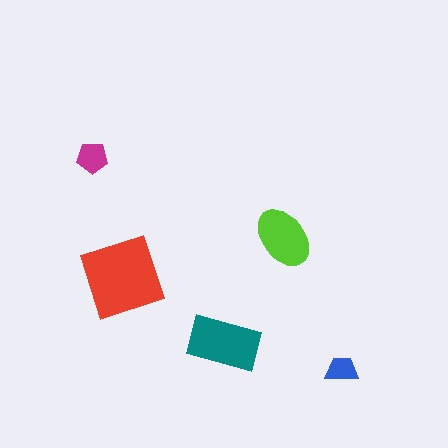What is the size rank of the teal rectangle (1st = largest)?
2nd.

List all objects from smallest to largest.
The blue trapezoid, the magenta pentagon, the lime ellipse, the teal rectangle, the red square.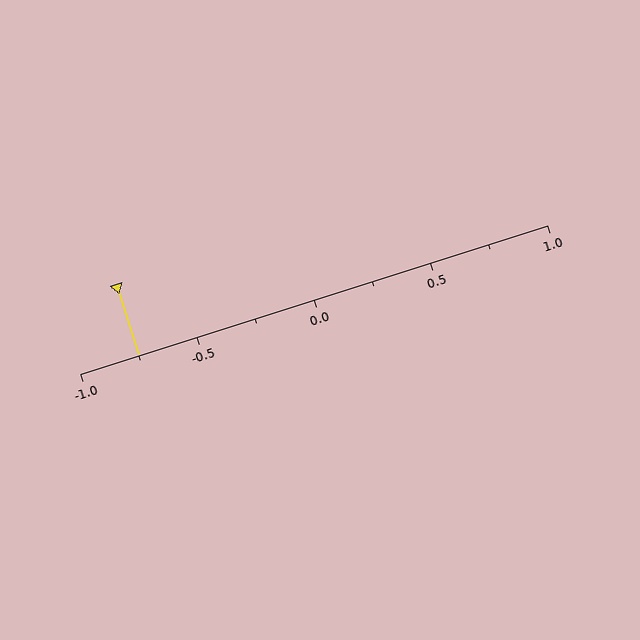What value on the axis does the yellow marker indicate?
The marker indicates approximately -0.75.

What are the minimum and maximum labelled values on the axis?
The axis runs from -1.0 to 1.0.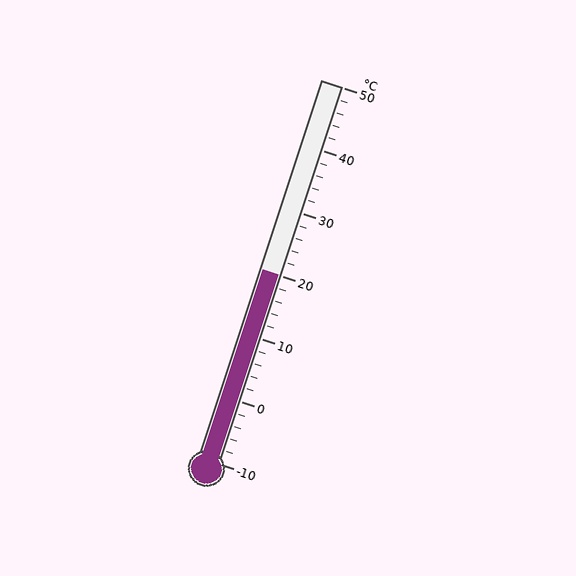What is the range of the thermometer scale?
The thermometer scale ranges from -10°C to 50°C.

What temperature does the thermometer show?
The thermometer shows approximately 20°C.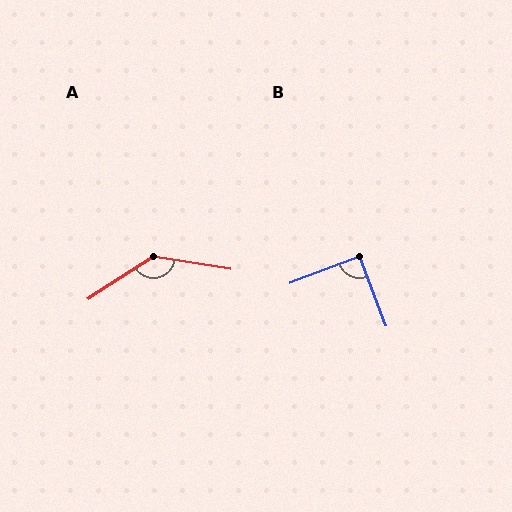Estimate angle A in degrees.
Approximately 137 degrees.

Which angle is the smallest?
B, at approximately 90 degrees.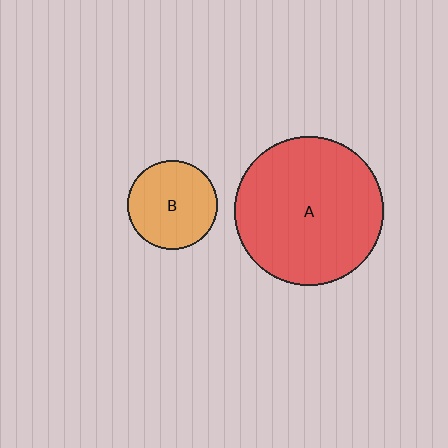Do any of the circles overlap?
No, none of the circles overlap.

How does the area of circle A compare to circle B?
Approximately 2.8 times.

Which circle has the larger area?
Circle A (red).